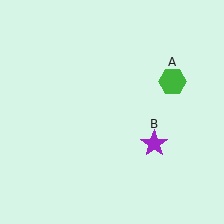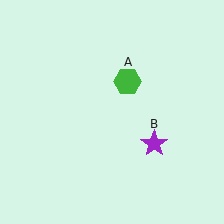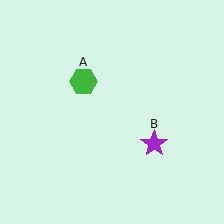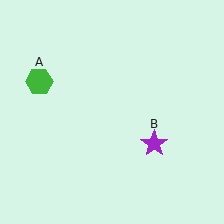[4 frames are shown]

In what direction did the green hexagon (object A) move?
The green hexagon (object A) moved left.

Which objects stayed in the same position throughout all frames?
Purple star (object B) remained stationary.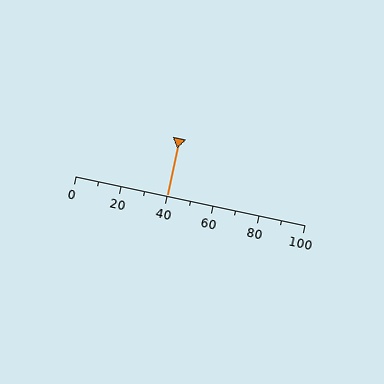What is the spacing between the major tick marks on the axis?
The major ticks are spaced 20 apart.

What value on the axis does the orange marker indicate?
The marker indicates approximately 40.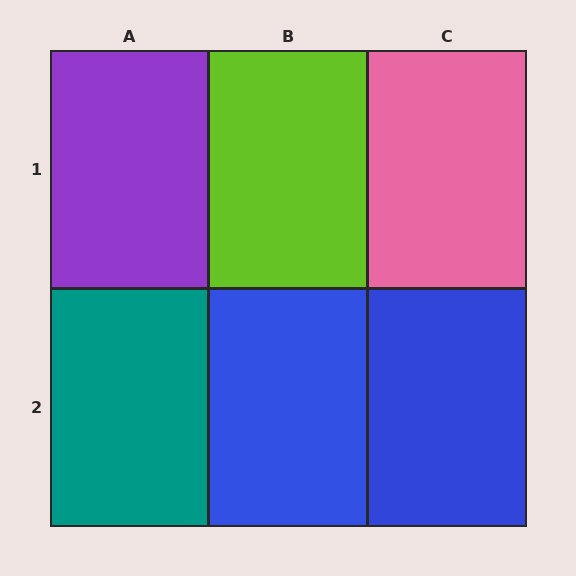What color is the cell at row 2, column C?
Blue.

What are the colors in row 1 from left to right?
Purple, lime, pink.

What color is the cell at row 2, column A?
Teal.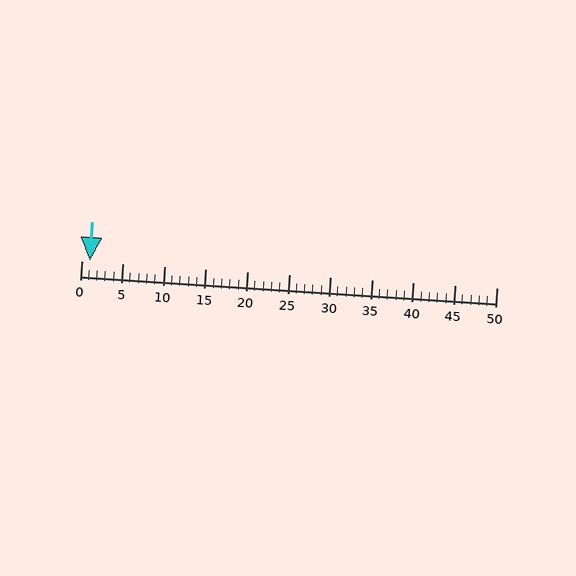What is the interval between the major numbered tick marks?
The major tick marks are spaced 5 units apart.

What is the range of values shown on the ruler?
The ruler shows values from 0 to 50.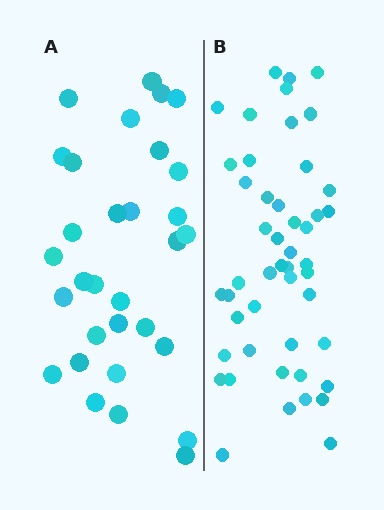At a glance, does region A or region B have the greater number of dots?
Region B (the right region) has more dots.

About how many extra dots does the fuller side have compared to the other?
Region B has approximately 15 more dots than region A.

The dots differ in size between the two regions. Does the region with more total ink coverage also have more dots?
No. Region A has more total ink coverage because its dots are larger, but region B actually contains more individual dots. Total area can be misleading — the number of items is what matters here.